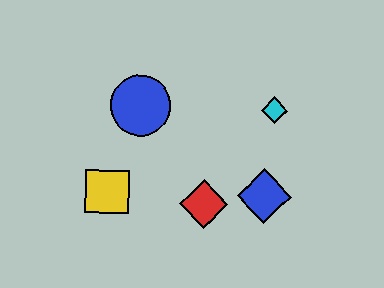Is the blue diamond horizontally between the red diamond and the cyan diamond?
Yes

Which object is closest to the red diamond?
The blue diamond is closest to the red diamond.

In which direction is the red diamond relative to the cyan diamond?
The red diamond is below the cyan diamond.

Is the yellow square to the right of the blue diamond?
No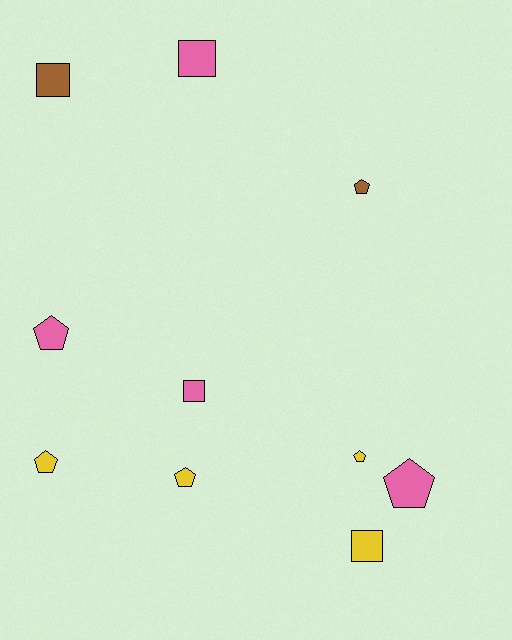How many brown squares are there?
There is 1 brown square.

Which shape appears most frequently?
Pentagon, with 6 objects.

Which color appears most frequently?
Yellow, with 4 objects.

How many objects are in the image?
There are 10 objects.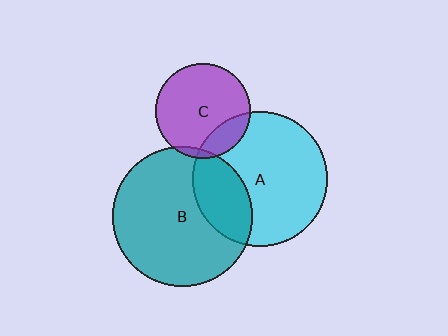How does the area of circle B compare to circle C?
Approximately 2.1 times.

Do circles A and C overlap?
Yes.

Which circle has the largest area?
Circle B (teal).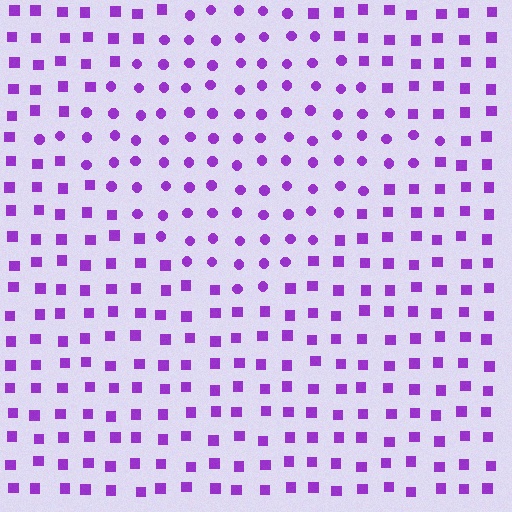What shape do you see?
I see a diamond.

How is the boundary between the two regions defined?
The boundary is defined by a change in element shape: circles inside vs. squares outside. All elements share the same color and spacing.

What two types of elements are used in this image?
The image uses circles inside the diamond region and squares outside it.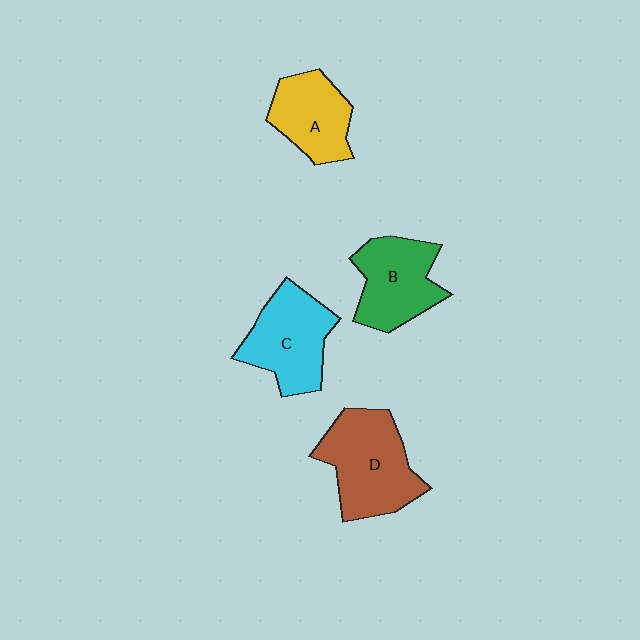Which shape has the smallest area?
Shape A (yellow).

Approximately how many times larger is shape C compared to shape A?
Approximately 1.2 times.